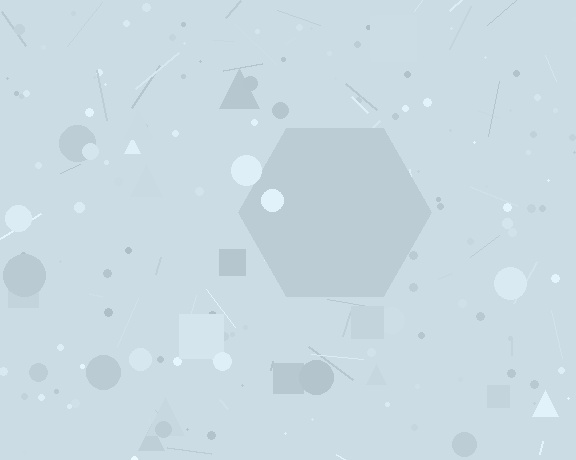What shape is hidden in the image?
A hexagon is hidden in the image.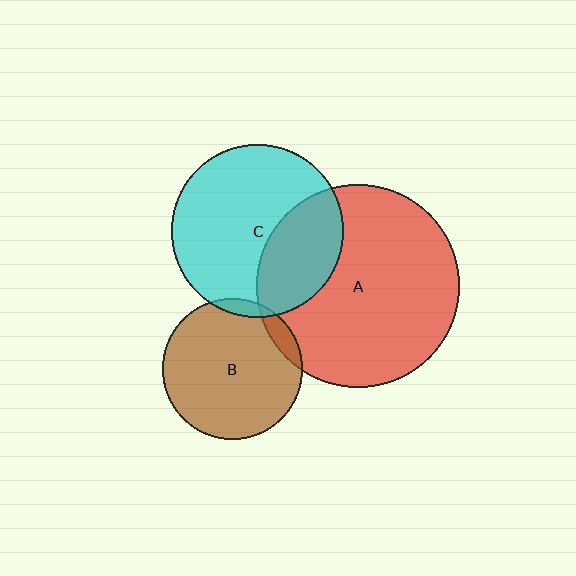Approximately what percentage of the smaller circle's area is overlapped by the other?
Approximately 5%.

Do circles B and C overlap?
Yes.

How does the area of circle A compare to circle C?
Approximately 1.4 times.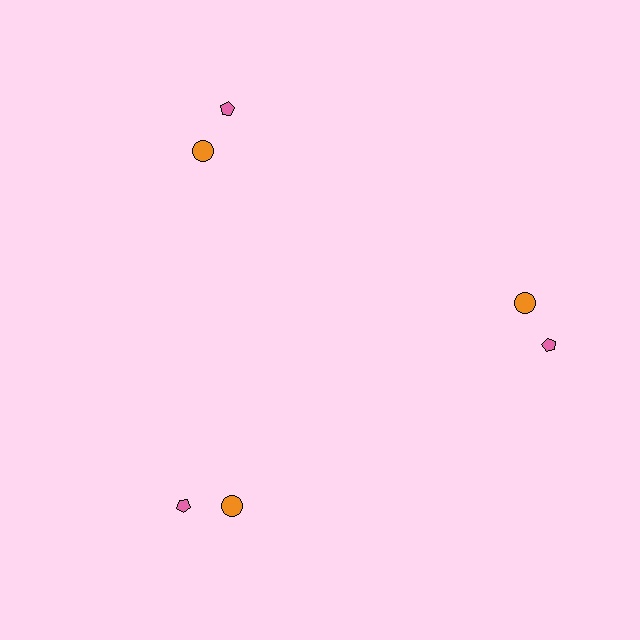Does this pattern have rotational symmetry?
Yes, this pattern has 3-fold rotational symmetry. It looks the same after rotating 120 degrees around the center.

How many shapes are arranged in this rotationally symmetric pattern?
There are 6 shapes, arranged in 3 groups of 2.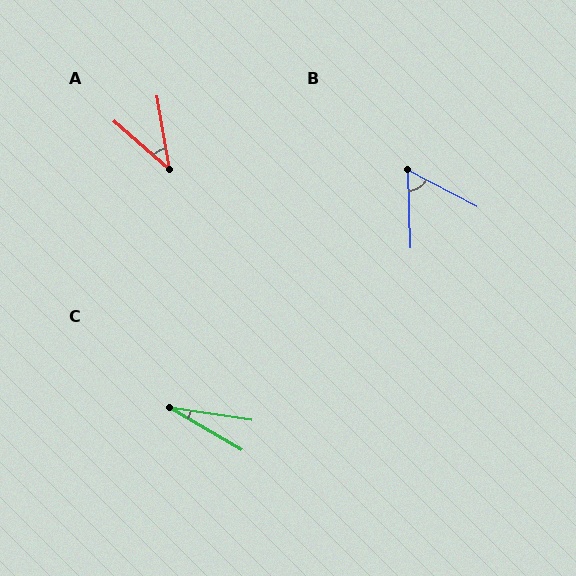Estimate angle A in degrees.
Approximately 39 degrees.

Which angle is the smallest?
C, at approximately 22 degrees.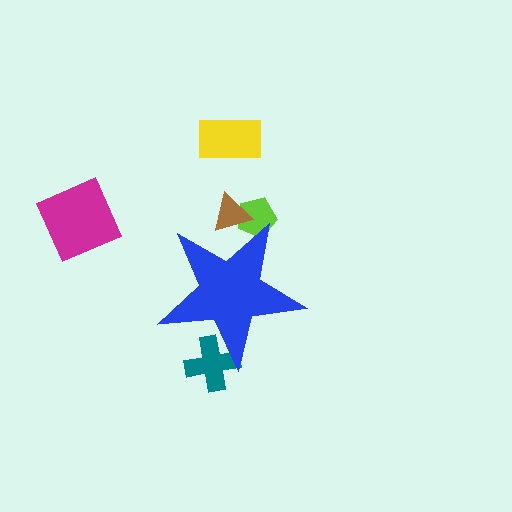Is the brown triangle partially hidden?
Yes, the brown triangle is partially hidden behind the blue star.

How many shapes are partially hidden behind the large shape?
3 shapes are partially hidden.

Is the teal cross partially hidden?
Yes, the teal cross is partially hidden behind the blue star.